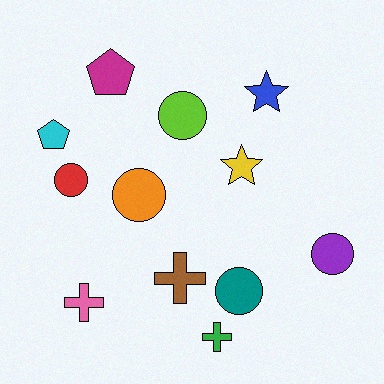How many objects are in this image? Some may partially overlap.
There are 12 objects.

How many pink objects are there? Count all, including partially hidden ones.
There is 1 pink object.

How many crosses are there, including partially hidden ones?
There are 3 crosses.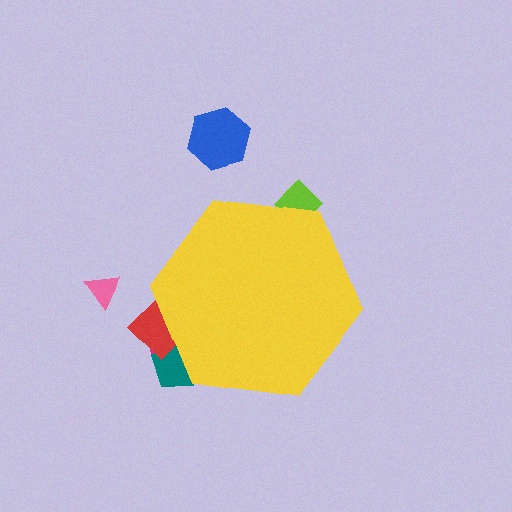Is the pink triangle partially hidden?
No, the pink triangle is fully visible.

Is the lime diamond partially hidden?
Yes, the lime diamond is partially hidden behind the yellow hexagon.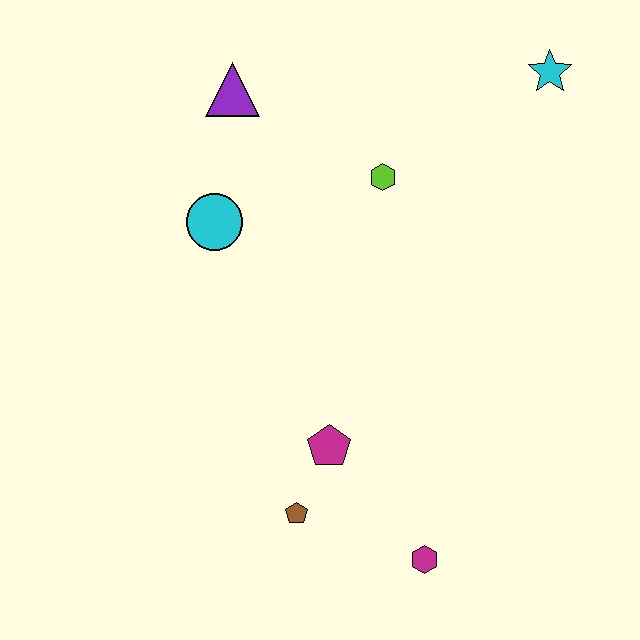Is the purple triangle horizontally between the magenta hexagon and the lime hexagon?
No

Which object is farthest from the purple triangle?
The magenta hexagon is farthest from the purple triangle.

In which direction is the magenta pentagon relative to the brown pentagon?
The magenta pentagon is above the brown pentagon.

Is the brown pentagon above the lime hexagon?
No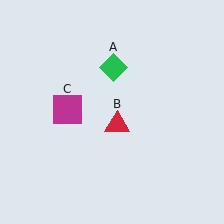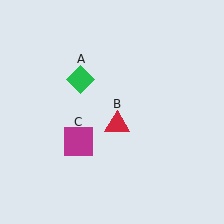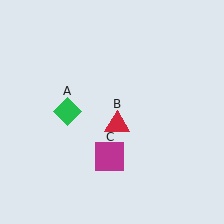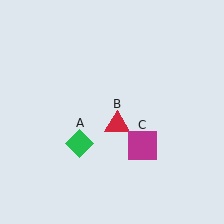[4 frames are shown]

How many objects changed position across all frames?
2 objects changed position: green diamond (object A), magenta square (object C).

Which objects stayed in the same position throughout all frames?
Red triangle (object B) remained stationary.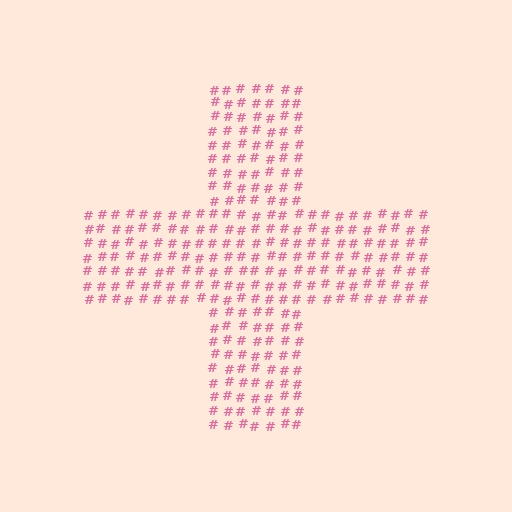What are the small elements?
The small elements are hash symbols.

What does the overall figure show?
The overall figure shows a cross.